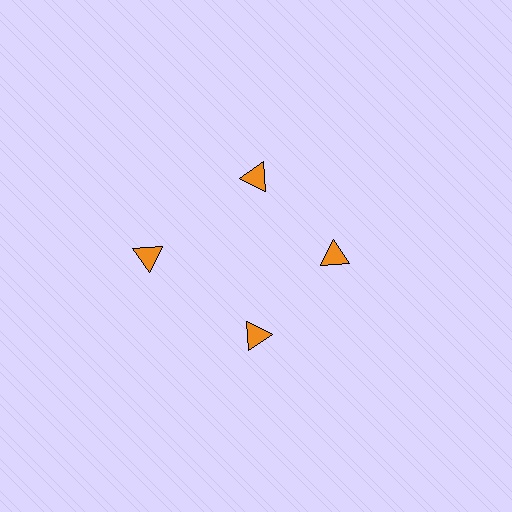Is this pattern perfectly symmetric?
No. The 4 orange triangles are arranged in a ring, but one element near the 9 o'clock position is pushed outward from the center, breaking the 4-fold rotational symmetry.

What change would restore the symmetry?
The symmetry would be restored by moving it inward, back onto the ring so that all 4 triangles sit at equal angles and equal distance from the center.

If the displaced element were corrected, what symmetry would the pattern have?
It would have 4-fold rotational symmetry — the pattern would map onto itself every 90 degrees.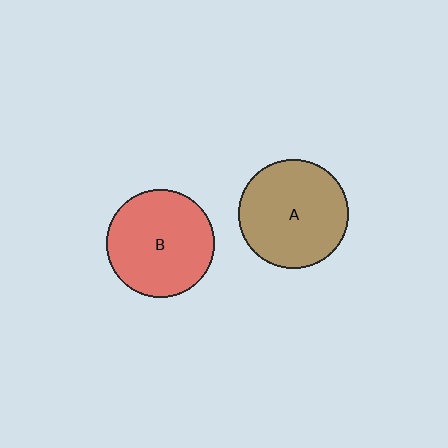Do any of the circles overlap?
No, none of the circles overlap.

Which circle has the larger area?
Circle A (brown).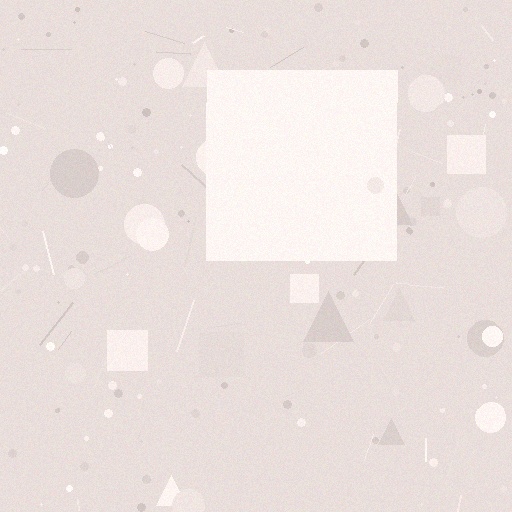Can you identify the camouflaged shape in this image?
The camouflaged shape is a square.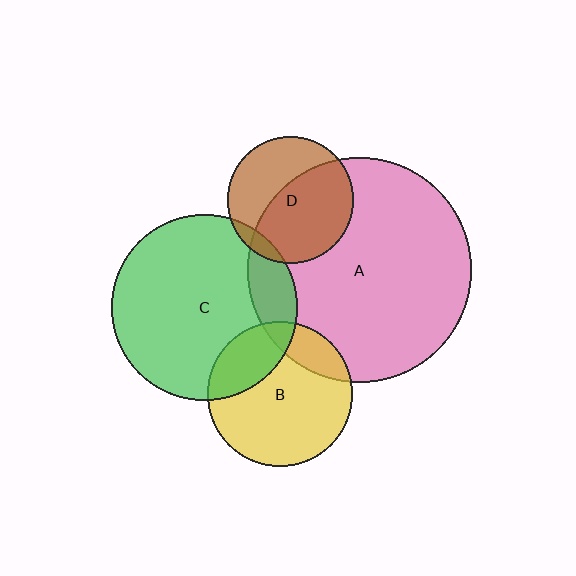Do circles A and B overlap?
Yes.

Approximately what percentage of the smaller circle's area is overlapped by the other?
Approximately 15%.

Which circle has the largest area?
Circle A (pink).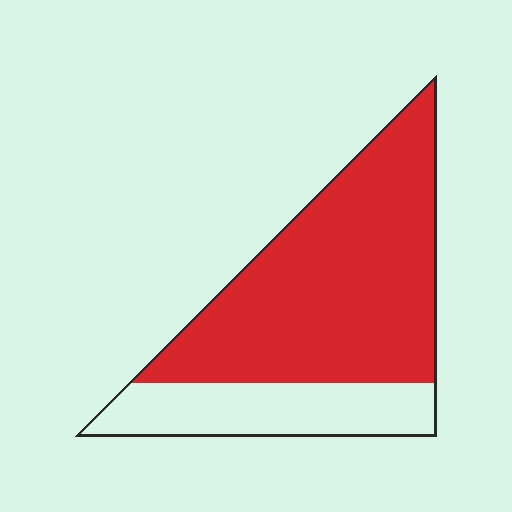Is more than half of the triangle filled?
Yes.